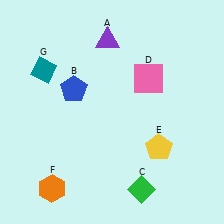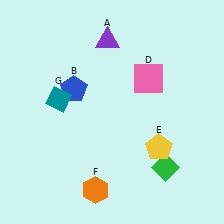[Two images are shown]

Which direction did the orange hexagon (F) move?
The orange hexagon (F) moved right.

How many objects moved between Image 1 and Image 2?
3 objects moved between the two images.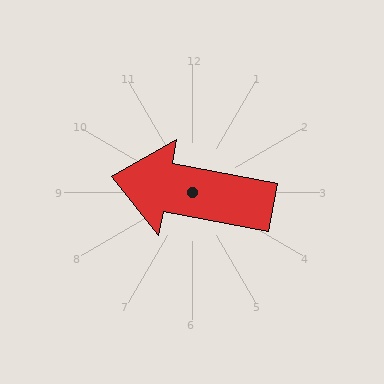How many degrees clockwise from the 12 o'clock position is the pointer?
Approximately 281 degrees.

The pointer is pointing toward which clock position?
Roughly 9 o'clock.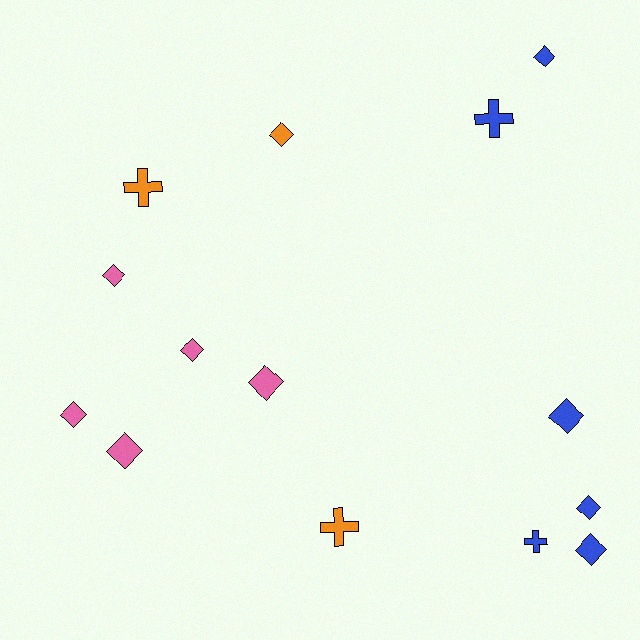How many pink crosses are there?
There are no pink crosses.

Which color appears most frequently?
Blue, with 6 objects.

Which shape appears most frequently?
Diamond, with 10 objects.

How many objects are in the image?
There are 14 objects.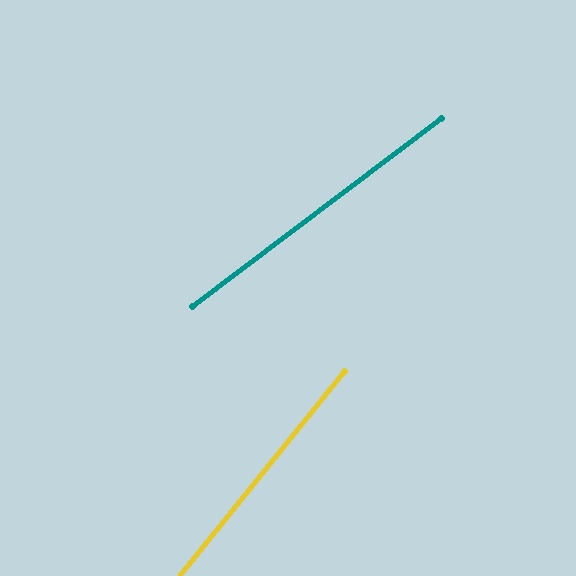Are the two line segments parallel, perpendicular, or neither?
Neither parallel nor perpendicular — they differ by about 14°.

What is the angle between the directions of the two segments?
Approximately 14 degrees.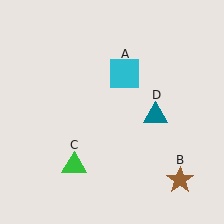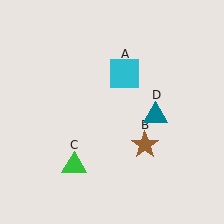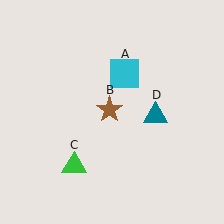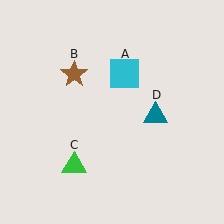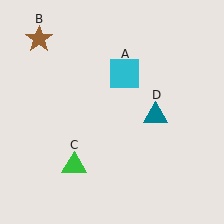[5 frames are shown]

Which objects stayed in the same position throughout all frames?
Cyan square (object A) and green triangle (object C) and teal triangle (object D) remained stationary.